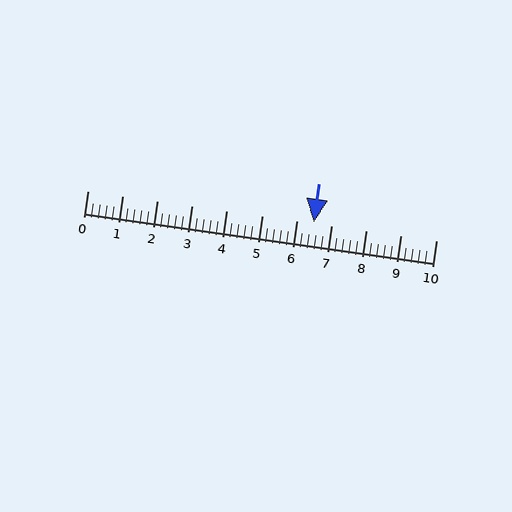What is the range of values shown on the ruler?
The ruler shows values from 0 to 10.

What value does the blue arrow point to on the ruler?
The blue arrow points to approximately 6.5.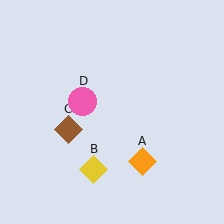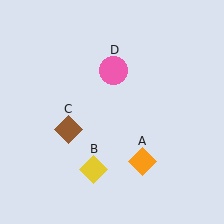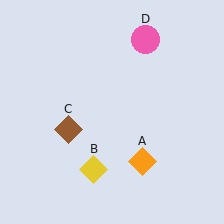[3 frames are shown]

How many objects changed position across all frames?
1 object changed position: pink circle (object D).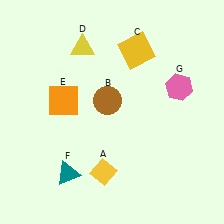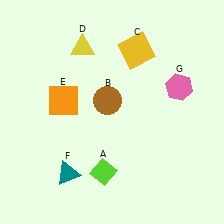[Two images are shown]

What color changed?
The diamond (A) changed from yellow in Image 1 to lime in Image 2.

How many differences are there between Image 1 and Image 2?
There is 1 difference between the two images.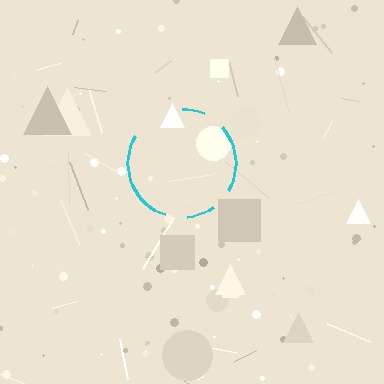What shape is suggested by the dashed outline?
The dashed outline suggests a circle.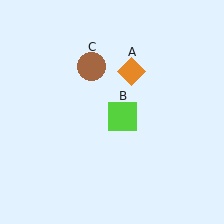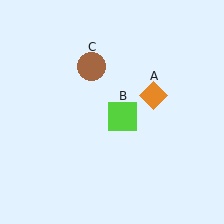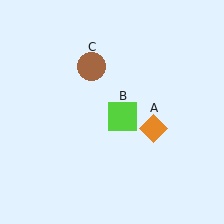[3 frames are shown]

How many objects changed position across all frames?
1 object changed position: orange diamond (object A).